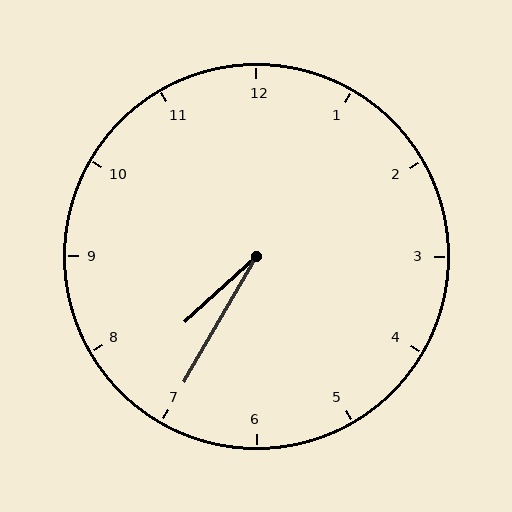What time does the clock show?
7:35.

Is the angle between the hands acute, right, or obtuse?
It is acute.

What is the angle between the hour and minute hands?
Approximately 18 degrees.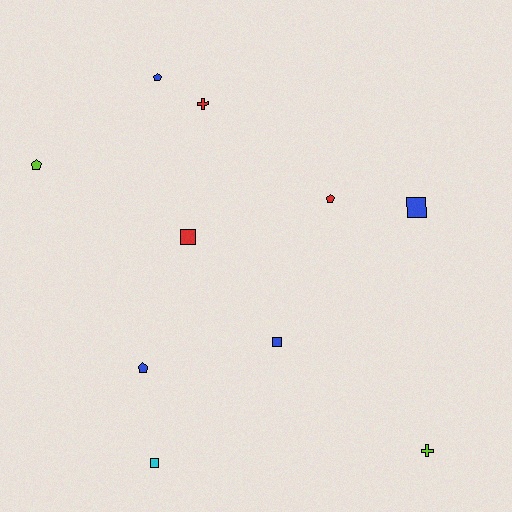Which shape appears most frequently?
Square, with 4 objects.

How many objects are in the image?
There are 10 objects.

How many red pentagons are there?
There is 1 red pentagon.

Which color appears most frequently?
Blue, with 4 objects.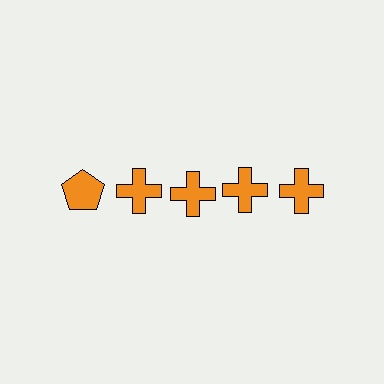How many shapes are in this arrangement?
There are 5 shapes arranged in a grid pattern.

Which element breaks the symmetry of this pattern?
The orange pentagon in the top row, leftmost column breaks the symmetry. All other shapes are orange crosses.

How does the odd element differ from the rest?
It has a different shape: pentagon instead of cross.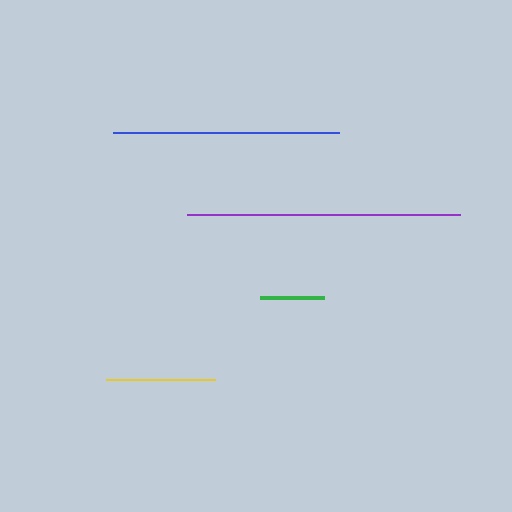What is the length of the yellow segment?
The yellow segment is approximately 108 pixels long.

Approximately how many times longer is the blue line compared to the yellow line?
The blue line is approximately 2.1 times the length of the yellow line.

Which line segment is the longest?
The purple line is the longest at approximately 273 pixels.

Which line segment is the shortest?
The green line is the shortest at approximately 65 pixels.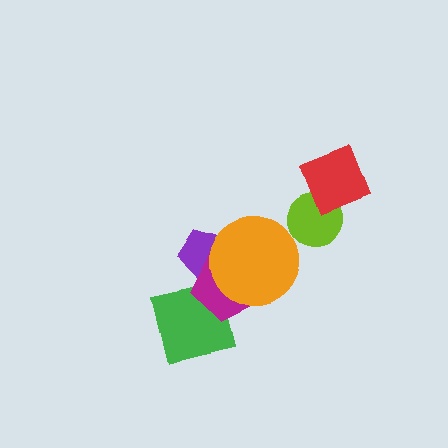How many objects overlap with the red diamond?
1 object overlaps with the red diamond.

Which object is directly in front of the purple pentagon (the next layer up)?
The magenta pentagon is directly in front of the purple pentagon.